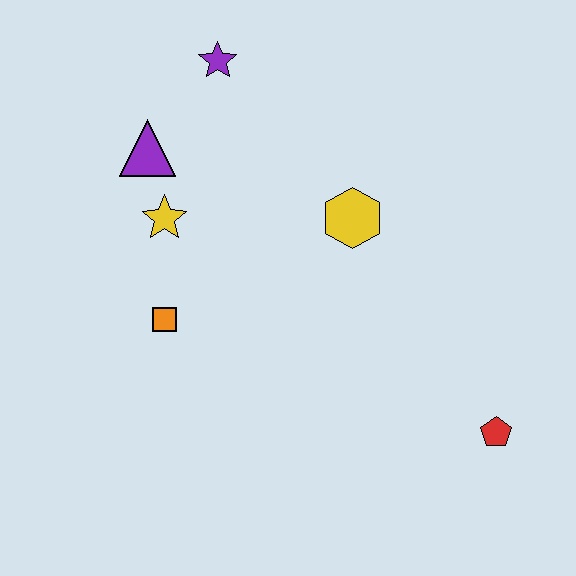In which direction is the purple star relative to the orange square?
The purple star is above the orange square.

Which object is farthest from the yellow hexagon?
The red pentagon is farthest from the yellow hexagon.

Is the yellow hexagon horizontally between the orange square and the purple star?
No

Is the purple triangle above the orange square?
Yes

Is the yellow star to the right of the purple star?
No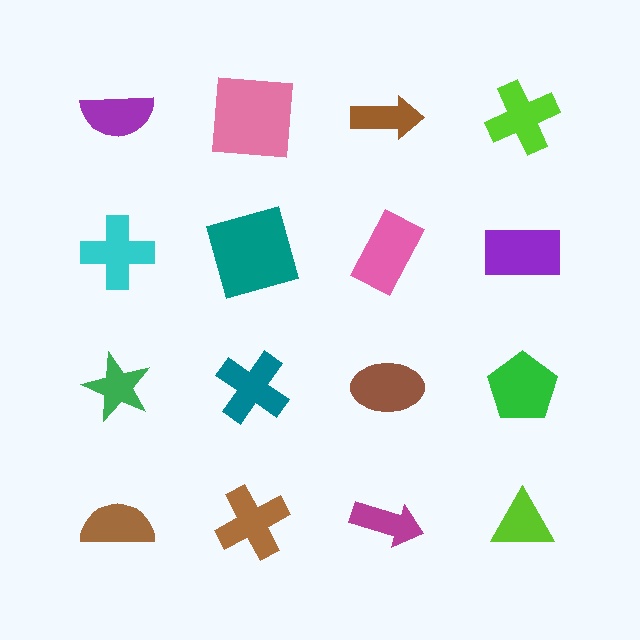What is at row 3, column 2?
A teal cross.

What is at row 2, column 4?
A purple rectangle.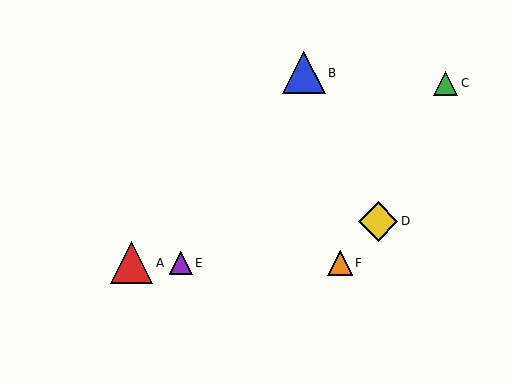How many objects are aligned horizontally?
3 objects (A, E, F) are aligned horizontally.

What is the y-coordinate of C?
Object C is at y≈83.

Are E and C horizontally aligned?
No, E is at y≈263 and C is at y≈83.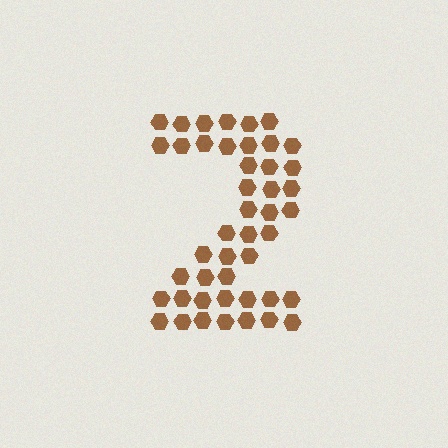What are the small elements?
The small elements are hexagons.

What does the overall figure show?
The overall figure shows the digit 2.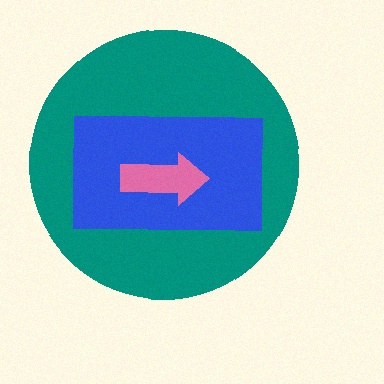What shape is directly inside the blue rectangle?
The pink arrow.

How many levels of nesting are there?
3.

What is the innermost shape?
The pink arrow.